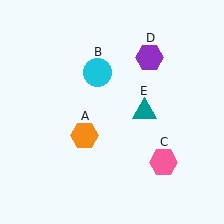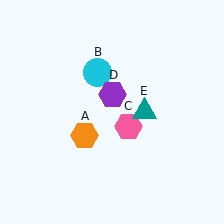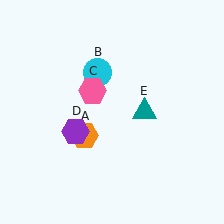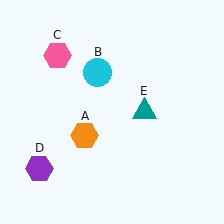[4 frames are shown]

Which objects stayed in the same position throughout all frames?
Orange hexagon (object A) and cyan circle (object B) and teal triangle (object E) remained stationary.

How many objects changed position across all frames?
2 objects changed position: pink hexagon (object C), purple hexagon (object D).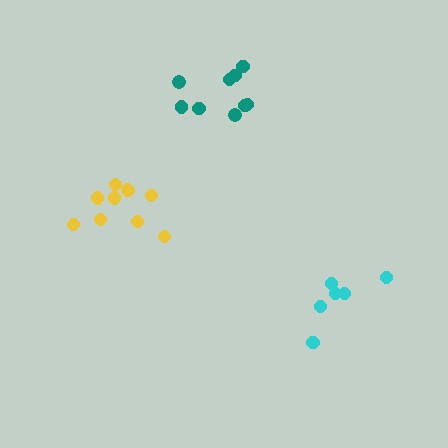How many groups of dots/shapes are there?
There are 3 groups.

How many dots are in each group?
Group 1: 10 dots, Group 2: 9 dots, Group 3: 6 dots (25 total).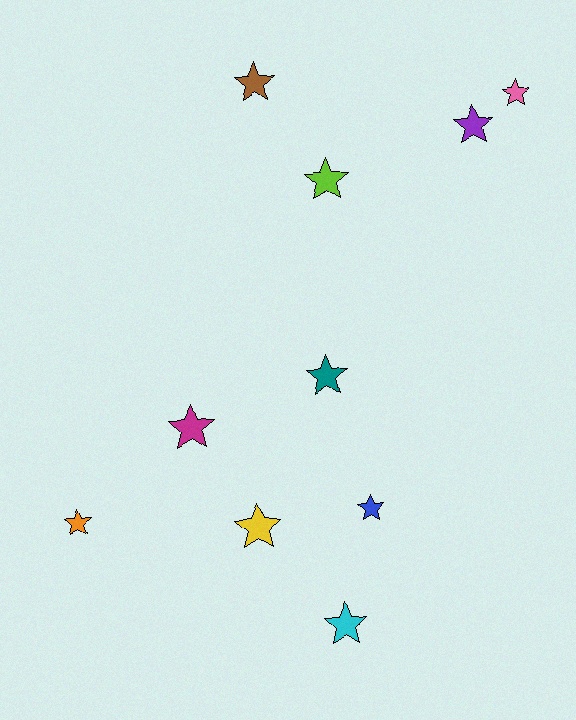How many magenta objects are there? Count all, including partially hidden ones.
There is 1 magenta object.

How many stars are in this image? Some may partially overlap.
There are 10 stars.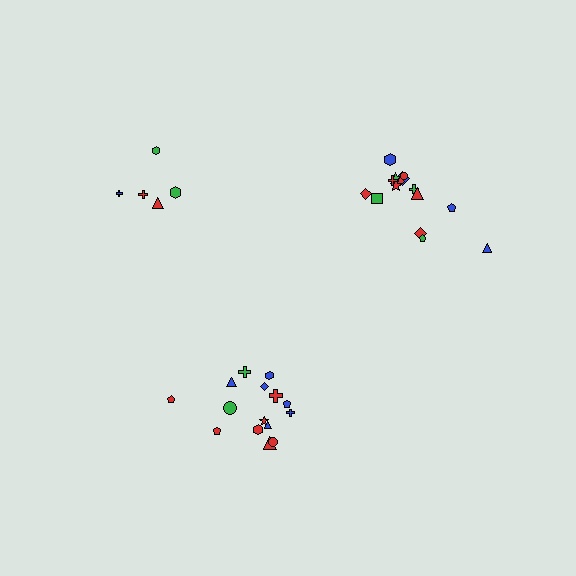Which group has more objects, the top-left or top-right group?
The top-right group.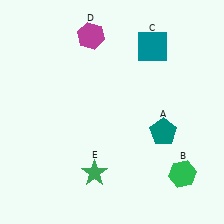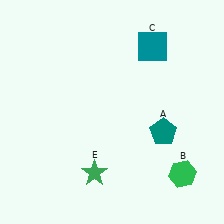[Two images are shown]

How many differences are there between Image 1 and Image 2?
There is 1 difference between the two images.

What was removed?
The magenta hexagon (D) was removed in Image 2.